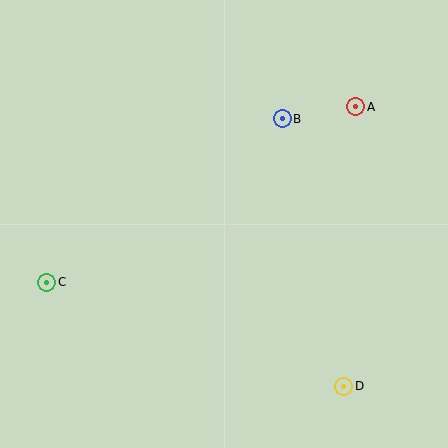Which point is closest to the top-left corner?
Point C is closest to the top-left corner.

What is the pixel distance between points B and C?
The distance between B and C is 287 pixels.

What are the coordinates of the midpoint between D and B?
The midpoint between D and B is at (313, 253).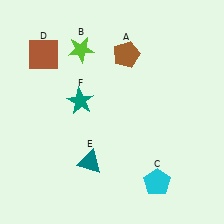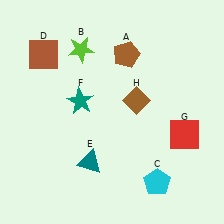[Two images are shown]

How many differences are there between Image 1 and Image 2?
There are 2 differences between the two images.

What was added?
A red square (G), a brown diamond (H) were added in Image 2.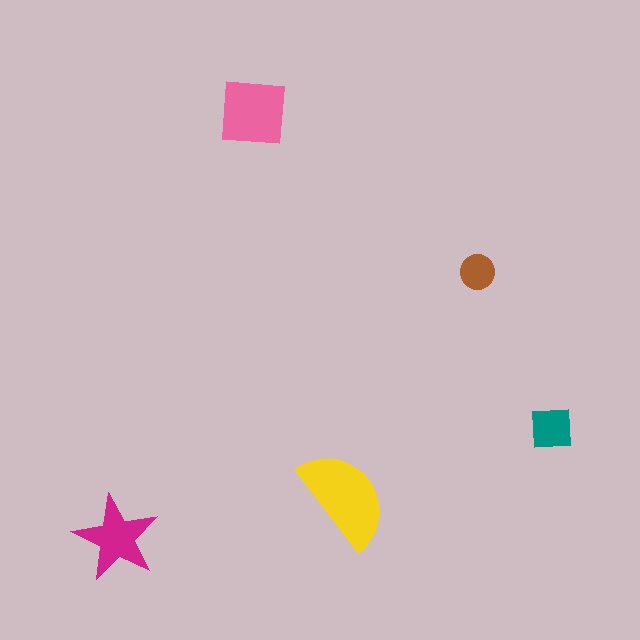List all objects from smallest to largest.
The brown circle, the teal square, the magenta star, the pink square, the yellow semicircle.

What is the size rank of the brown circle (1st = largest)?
5th.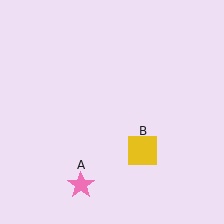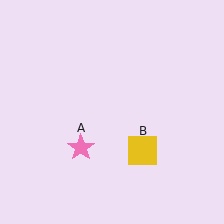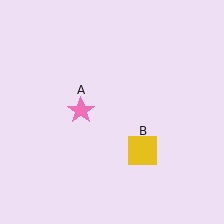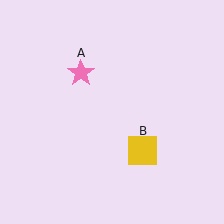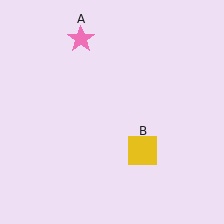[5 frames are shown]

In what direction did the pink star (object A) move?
The pink star (object A) moved up.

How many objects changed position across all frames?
1 object changed position: pink star (object A).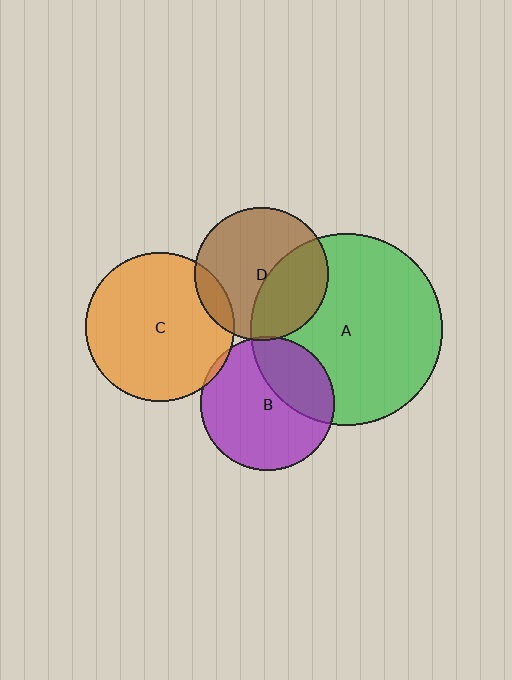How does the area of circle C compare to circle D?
Approximately 1.2 times.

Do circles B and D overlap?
Yes.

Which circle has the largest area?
Circle A (green).